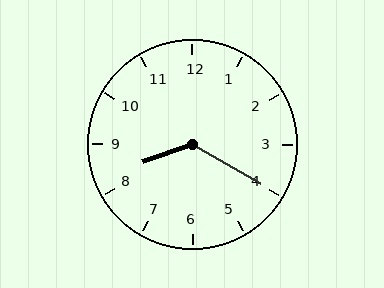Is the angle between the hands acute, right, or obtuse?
It is obtuse.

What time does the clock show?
8:20.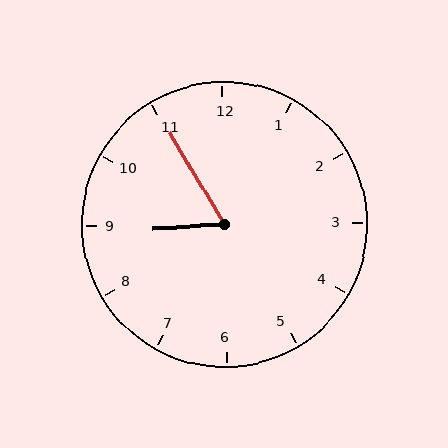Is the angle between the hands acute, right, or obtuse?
It is acute.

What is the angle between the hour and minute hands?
Approximately 62 degrees.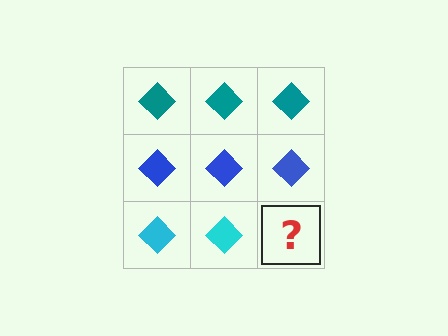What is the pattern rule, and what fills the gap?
The rule is that each row has a consistent color. The gap should be filled with a cyan diamond.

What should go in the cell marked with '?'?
The missing cell should contain a cyan diamond.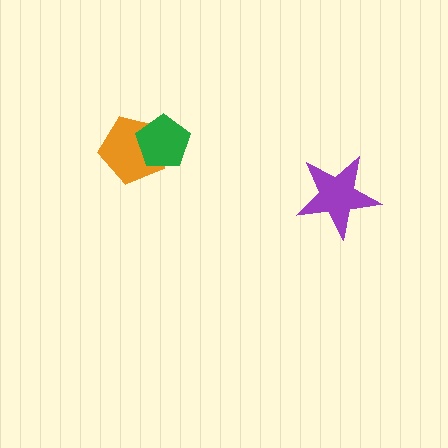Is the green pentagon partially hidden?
No, no other shape covers it.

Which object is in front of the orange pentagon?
The green pentagon is in front of the orange pentagon.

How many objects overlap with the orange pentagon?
1 object overlaps with the orange pentagon.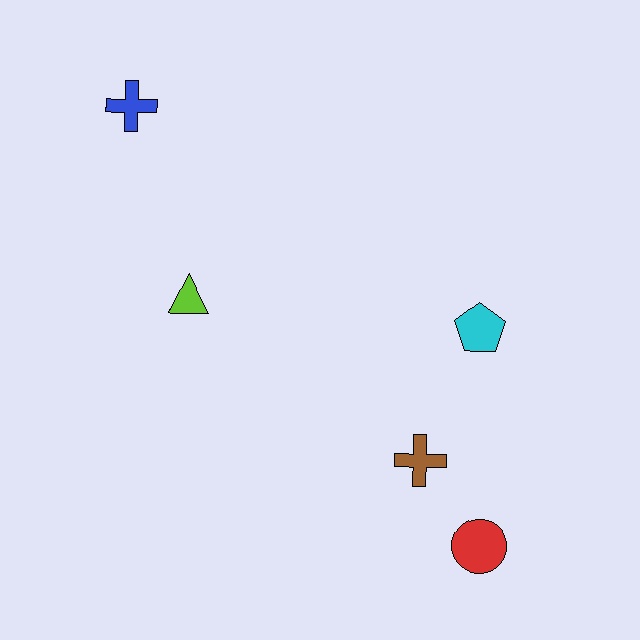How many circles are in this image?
There is 1 circle.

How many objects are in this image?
There are 5 objects.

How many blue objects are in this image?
There is 1 blue object.